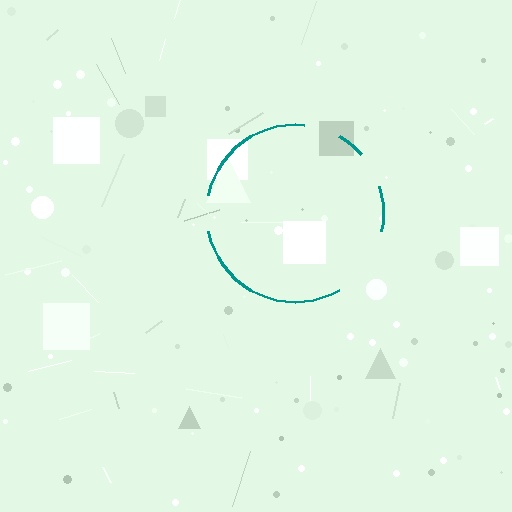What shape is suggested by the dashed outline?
The dashed outline suggests a circle.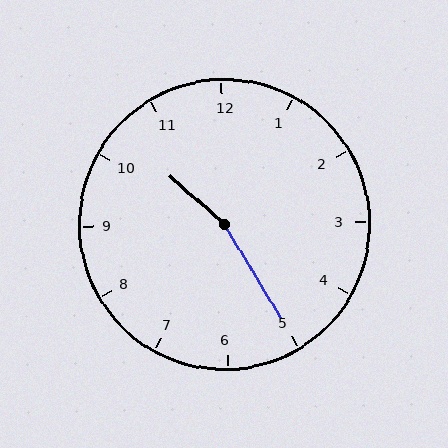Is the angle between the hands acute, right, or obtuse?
It is obtuse.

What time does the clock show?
10:25.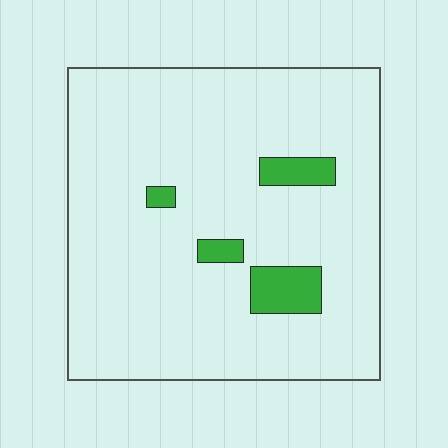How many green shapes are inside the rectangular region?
4.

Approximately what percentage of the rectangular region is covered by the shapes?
Approximately 10%.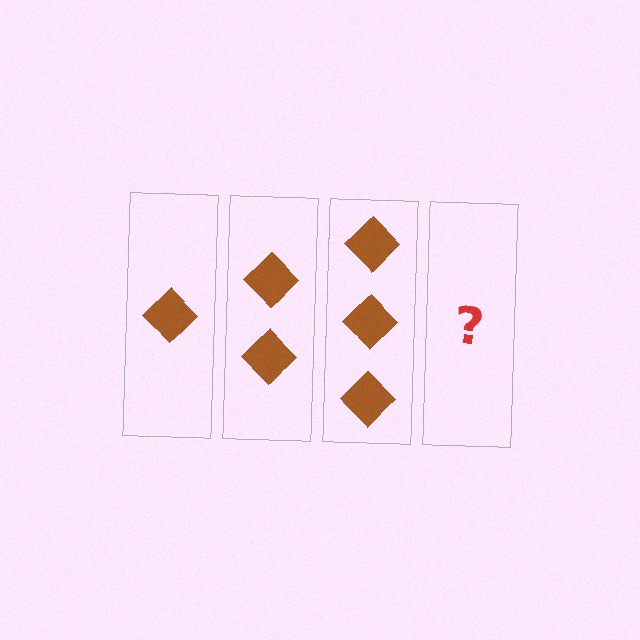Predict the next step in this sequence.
The next step is 4 diamonds.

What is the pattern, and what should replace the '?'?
The pattern is that each step adds one more diamond. The '?' should be 4 diamonds.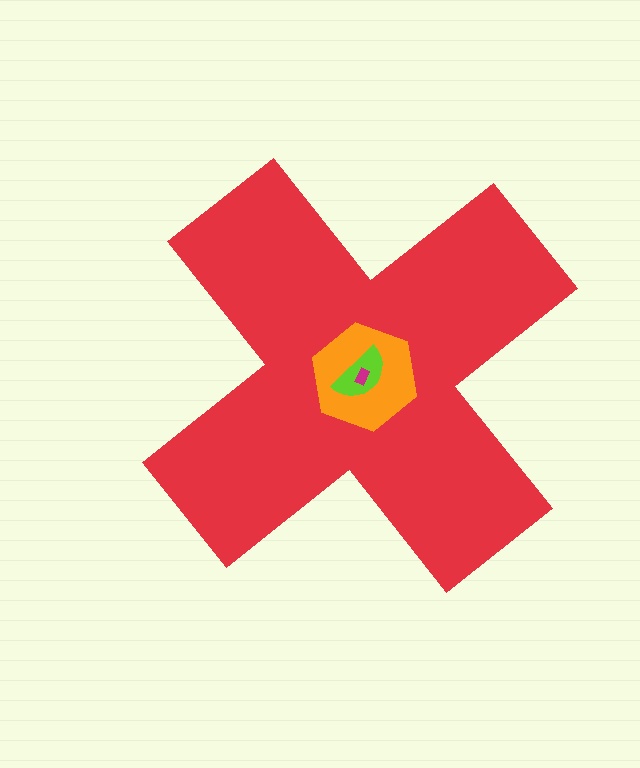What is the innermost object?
The magenta rectangle.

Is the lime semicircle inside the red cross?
Yes.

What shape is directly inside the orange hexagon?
The lime semicircle.